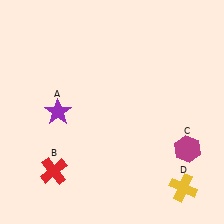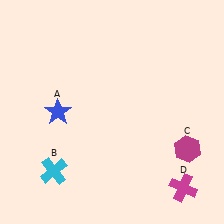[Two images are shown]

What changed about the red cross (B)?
In Image 1, B is red. In Image 2, it changed to cyan.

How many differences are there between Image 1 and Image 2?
There are 3 differences between the two images.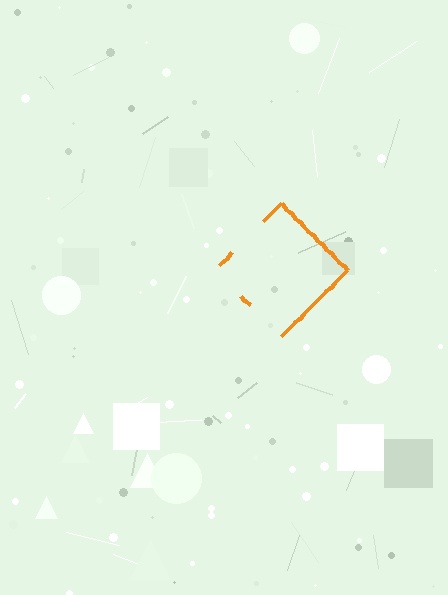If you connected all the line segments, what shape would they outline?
They would outline a diamond.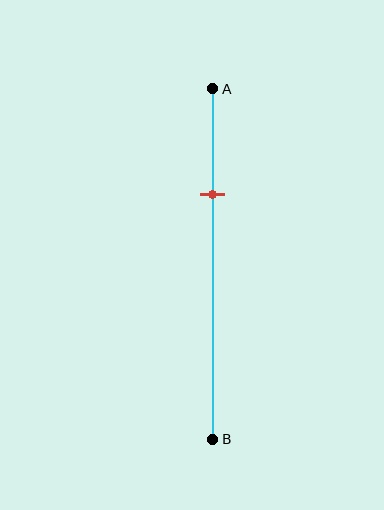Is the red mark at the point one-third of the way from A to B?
No, the mark is at about 30% from A, not at the 33% one-third point.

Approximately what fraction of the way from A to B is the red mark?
The red mark is approximately 30% of the way from A to B.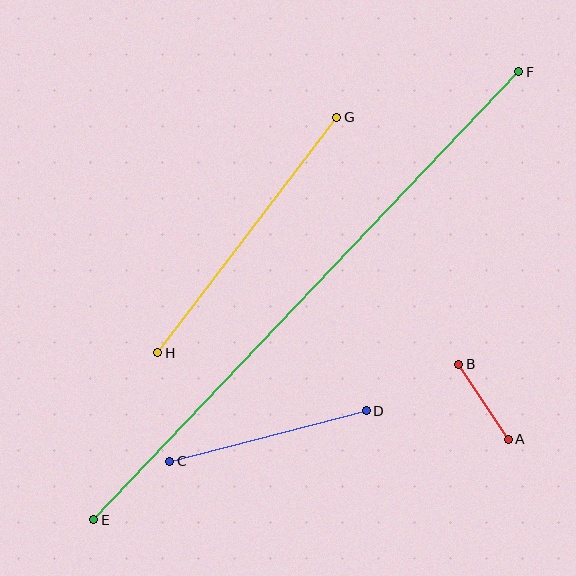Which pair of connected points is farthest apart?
Points E and F are farthest apart.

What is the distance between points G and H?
The distance is approximately 296 pixels.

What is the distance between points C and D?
The distance is approximately 203 pixels.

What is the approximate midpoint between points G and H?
The midpoint is at approximately (247, 235) pixels.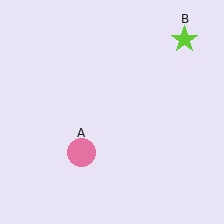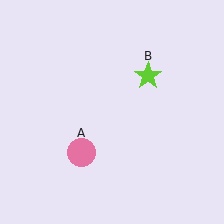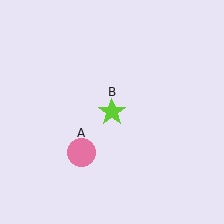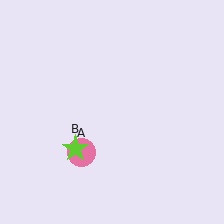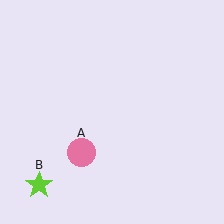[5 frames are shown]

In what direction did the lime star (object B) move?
The lime star (object B) moved down and to the left.